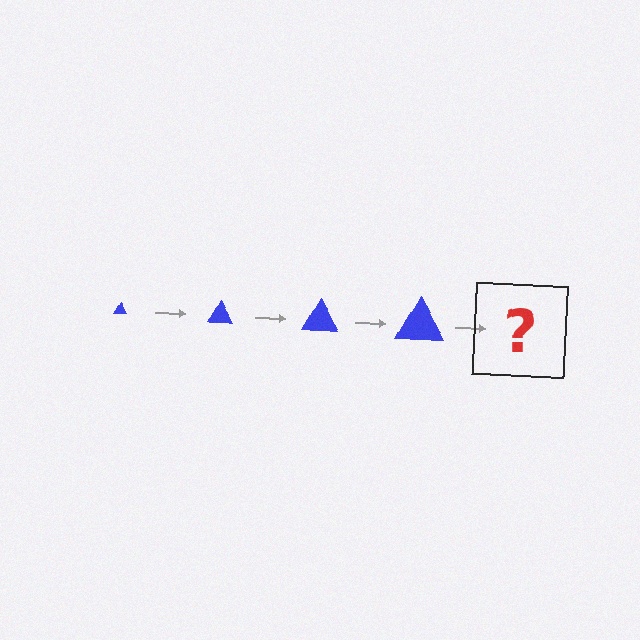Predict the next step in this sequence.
The next step is a blue triangle, larger than the previous one.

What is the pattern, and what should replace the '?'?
The pattern is that the triangle gets progressively larger each step. The '?' should be a blue triangle, larger than the previous one.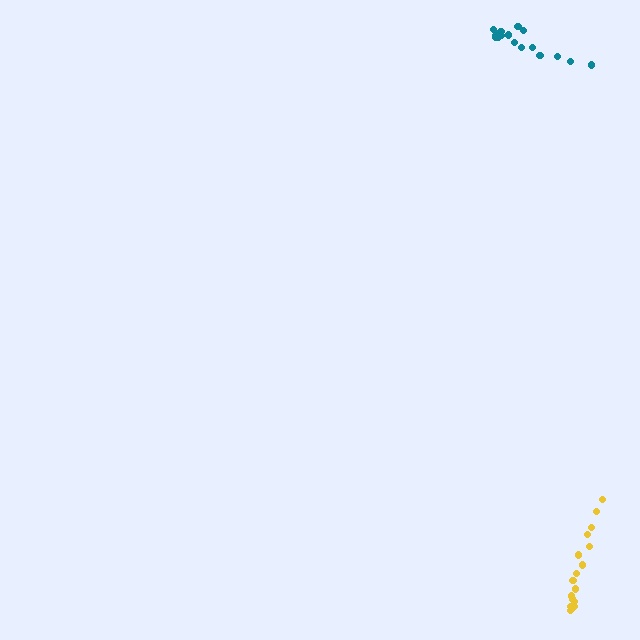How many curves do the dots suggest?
There are 2 distinct paths.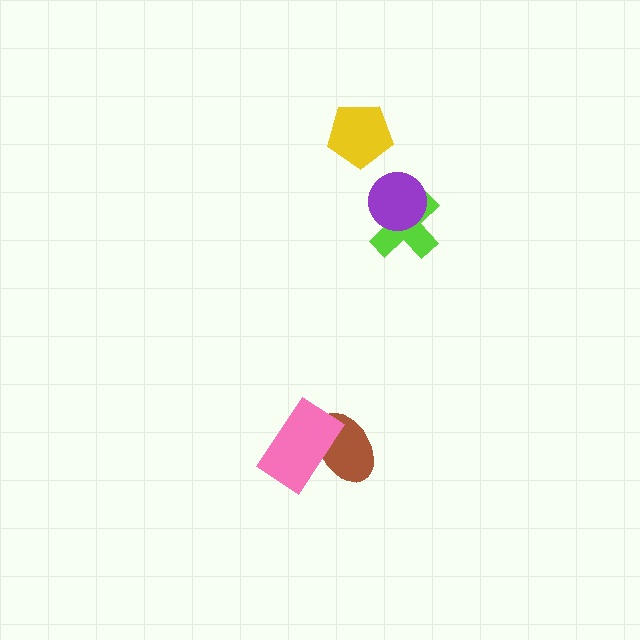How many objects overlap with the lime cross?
1 object overlaps with the lime cross.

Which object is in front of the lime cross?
The purple circle is in front of the lime cross.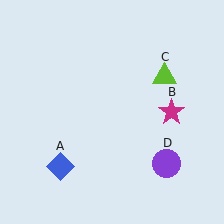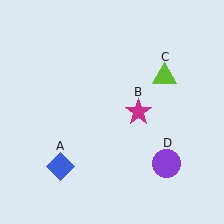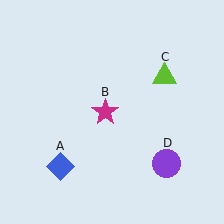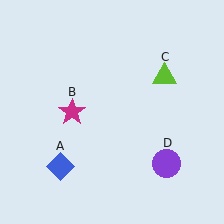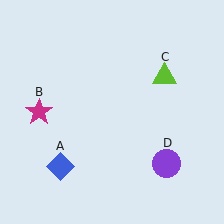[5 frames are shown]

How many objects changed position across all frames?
1 object changed position: magenta star (object B).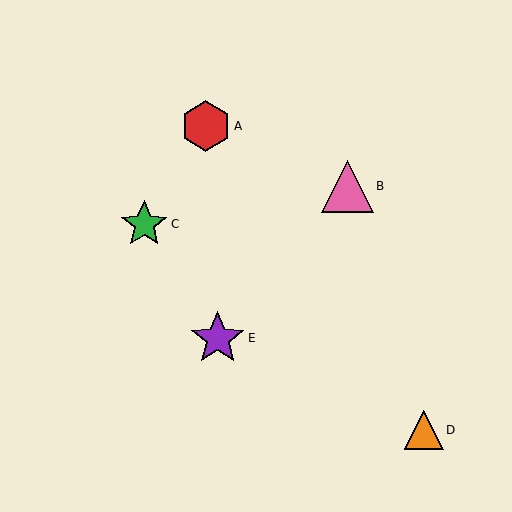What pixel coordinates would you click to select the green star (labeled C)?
Click at (144, 224) to select the green star C.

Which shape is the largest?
The purple star (labeled E) is the largest.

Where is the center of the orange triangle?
The center of the orange triangle is at (424, 430).